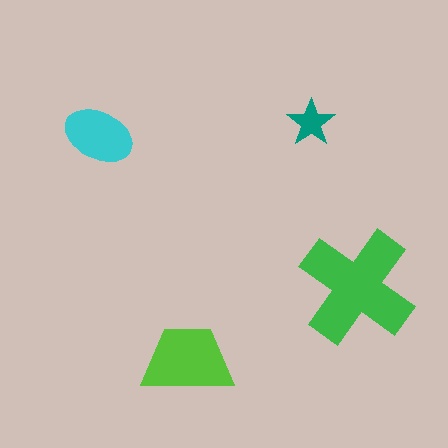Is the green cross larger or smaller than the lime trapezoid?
Larger.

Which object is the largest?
The green cross.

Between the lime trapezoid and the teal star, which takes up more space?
The lime trapezoid.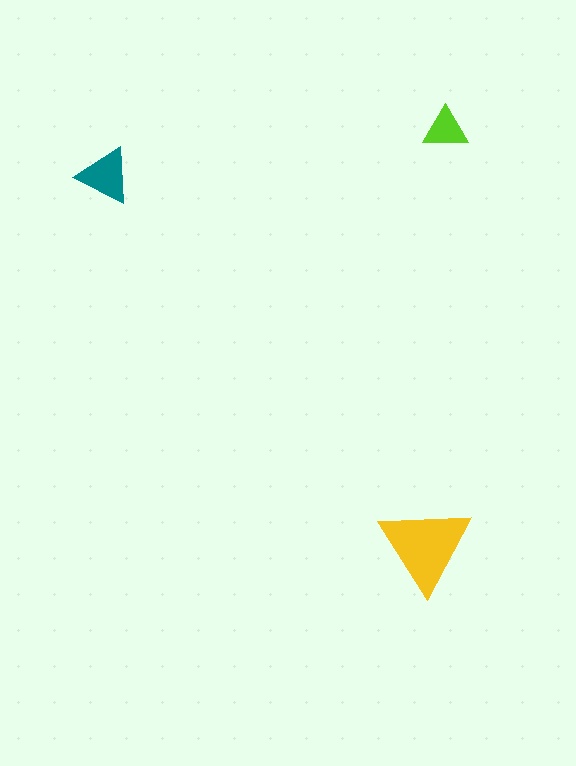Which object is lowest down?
The yellow triangle is bottommost.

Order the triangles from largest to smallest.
the yellow one, the teal one, the lime one.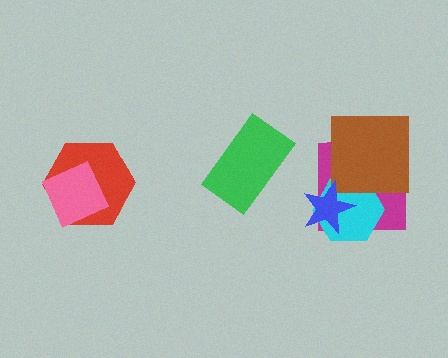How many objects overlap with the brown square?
2 objects overlap with the brown square.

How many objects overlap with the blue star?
2 objects overlap with the blue star.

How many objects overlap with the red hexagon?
1 object overlaps with the red hexagon.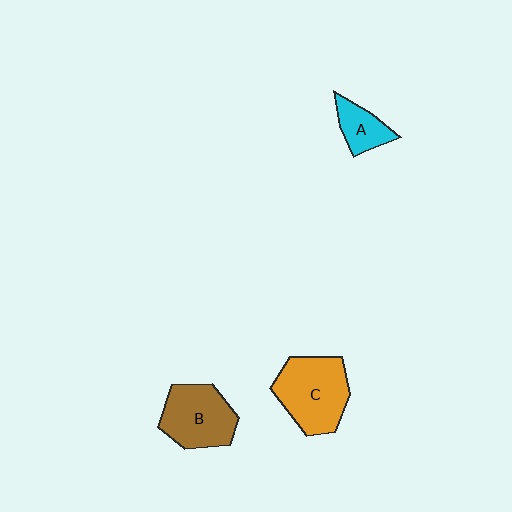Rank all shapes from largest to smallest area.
From largest to smallest: C (orange), B (brown), A (cyan).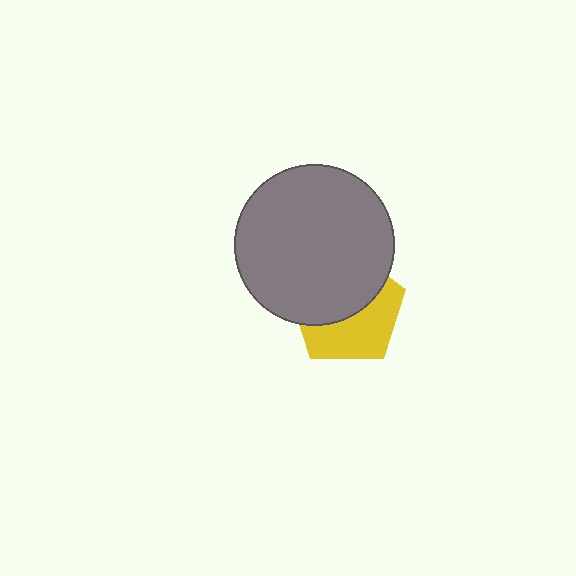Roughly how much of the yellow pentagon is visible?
About half of it is visible (roughly 47%).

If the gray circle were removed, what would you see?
You would see the complete yellow pentagon.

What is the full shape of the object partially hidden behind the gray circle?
The partially hidden object is a yellow pentagon.